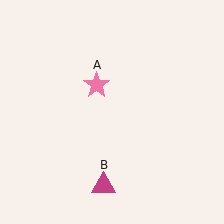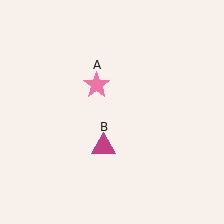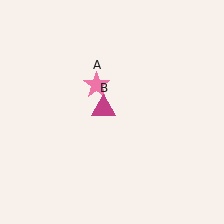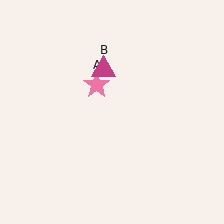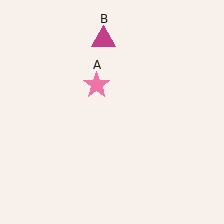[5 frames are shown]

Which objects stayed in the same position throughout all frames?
Pink star (object A) remained stationary.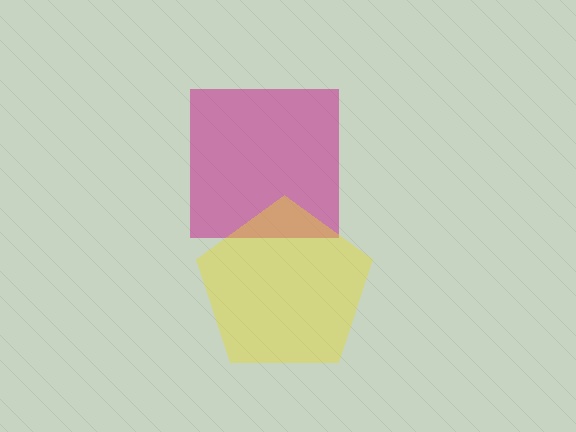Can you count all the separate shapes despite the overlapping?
Yes, there are 2 separate shapes.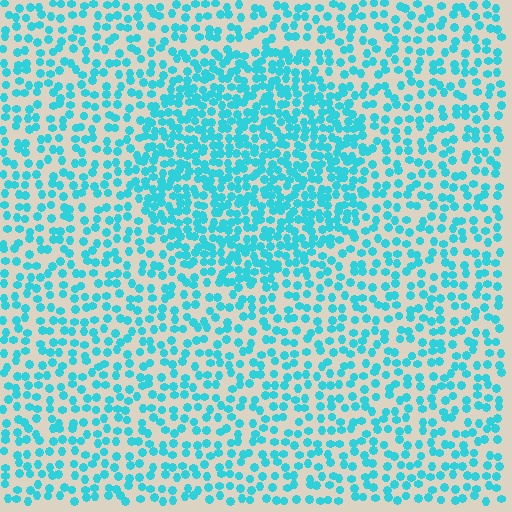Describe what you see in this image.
The image contains small cyan elements arranged at two different densities. A circle-shaped region is visible where the elements are more densely packed than the surrounding area.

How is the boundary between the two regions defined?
The boundary is defined by a change in element density (approximately 1.8x ratio). All elements are the same color, size, and shape.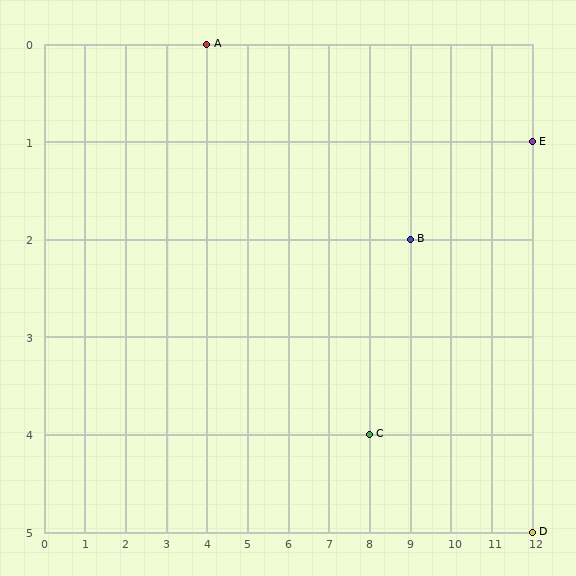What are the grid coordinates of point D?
Point D is at grid coordinates (12, 5).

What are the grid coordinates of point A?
Point A is at grid coordinates (4, 0).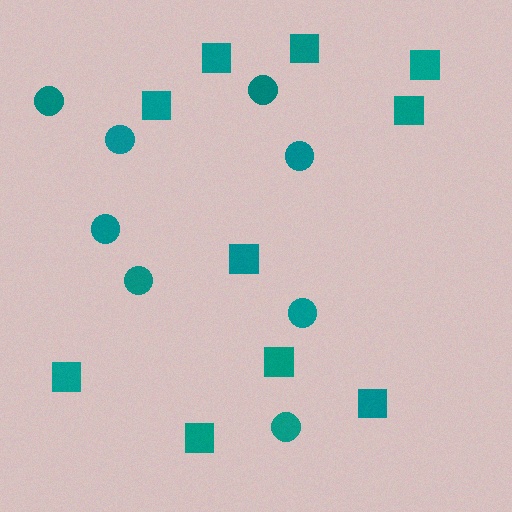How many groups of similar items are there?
There are 2 groups: one group of squares (10) and one group of circles (8).